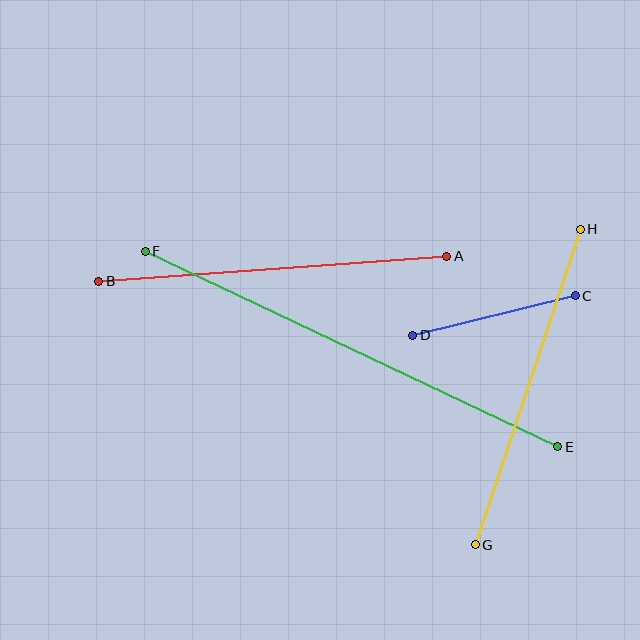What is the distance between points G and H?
The distance is approximately 333 pixels.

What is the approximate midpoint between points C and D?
The midpoint is at approximately (494, 315) pixels.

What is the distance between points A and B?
The distance is approximately 349 pixels.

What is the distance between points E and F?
The distance is approximately 456 pixels.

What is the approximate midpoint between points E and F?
The midpoint is at approximately (351, 349) pixels.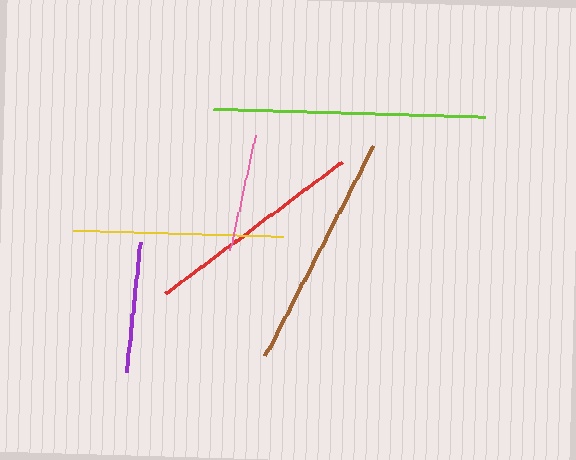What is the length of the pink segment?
The pink segment is approximately 117 pixels long.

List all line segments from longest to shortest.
From longest to shortest: lime, brown, red, yellow, purple, pink.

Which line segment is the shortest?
The pink line is the shortest at approximately 117 pixels.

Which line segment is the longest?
The lime line is the longest at approximately 272 pixels.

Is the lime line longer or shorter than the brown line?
The lime line is longer than the brown line.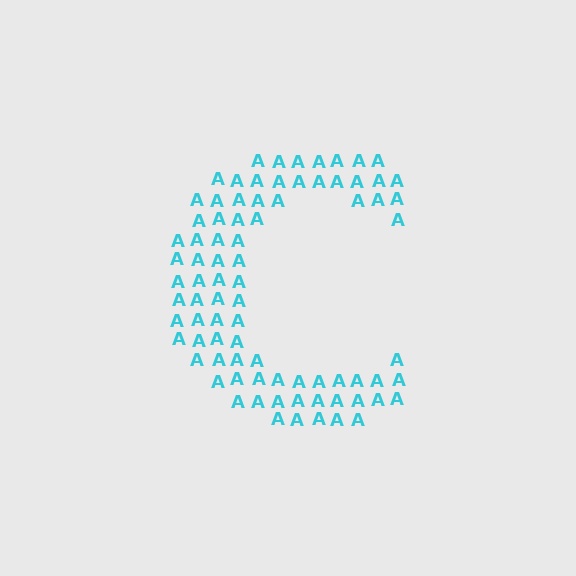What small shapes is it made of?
It is made of small letter A's.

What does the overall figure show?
The overall figure shows the letter C.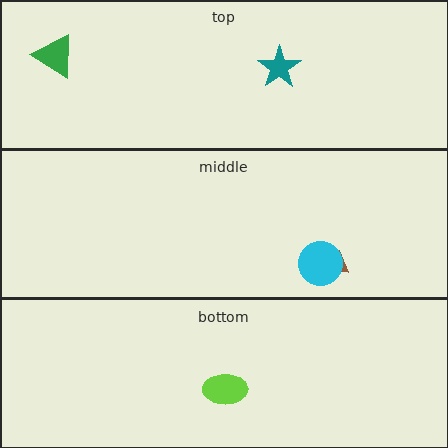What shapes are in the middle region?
The brown trapezoid, the cyan circle.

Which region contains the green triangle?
The top region.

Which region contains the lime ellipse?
The bottom region.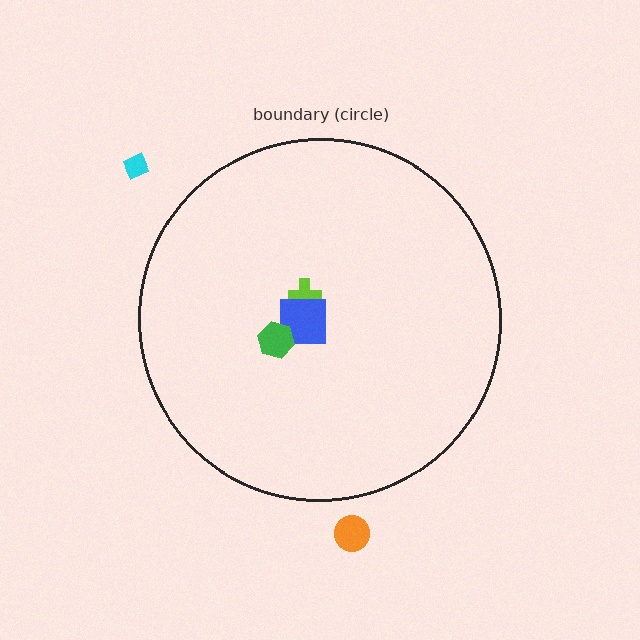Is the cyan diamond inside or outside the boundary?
Outside.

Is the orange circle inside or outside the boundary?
Outside.